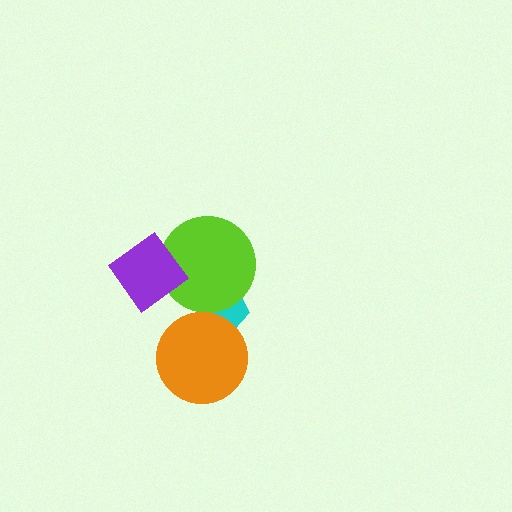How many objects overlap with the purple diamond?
1 object overlaps with the purple diamond.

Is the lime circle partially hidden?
Yes, it is partially covered by another shape.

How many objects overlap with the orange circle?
1 object overlaps with the orange circle.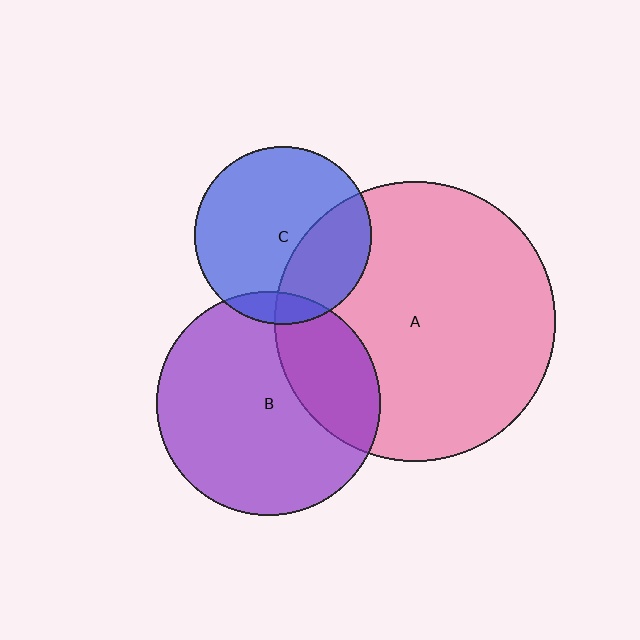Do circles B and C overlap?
Yes.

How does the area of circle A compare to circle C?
Approximately 2.5 times.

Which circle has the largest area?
Circle A (pink).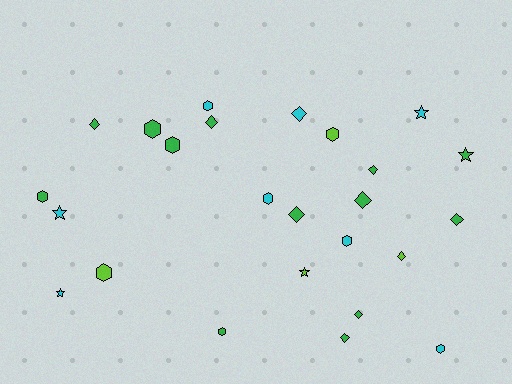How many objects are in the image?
There are 25 objects.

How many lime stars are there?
There is 1 lime star.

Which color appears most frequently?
Green, with 13 objects.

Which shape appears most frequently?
Hexagon, with 10 objects.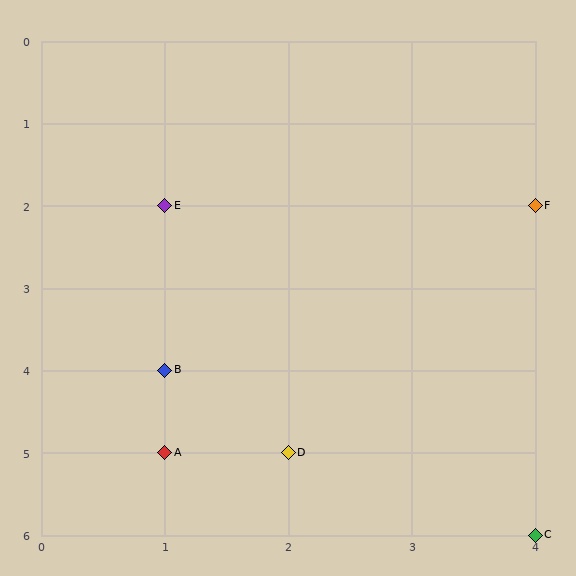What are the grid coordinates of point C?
Point C is at grid coordinates (4, 6).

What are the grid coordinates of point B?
Point B is at grid coordinates (1, 4).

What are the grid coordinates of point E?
Point E is at grid coordinates (1, 2).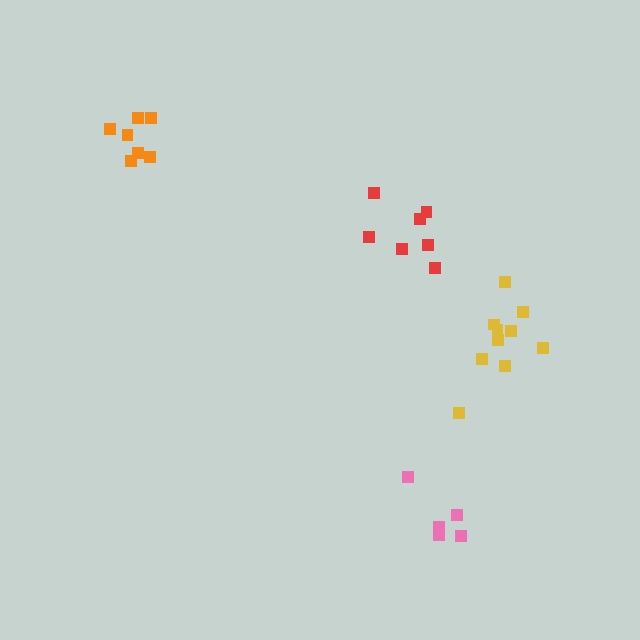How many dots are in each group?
Group 1: 5 dots, Group 2: 7 dots, Group 3: 7 dots, Group 4: 10 dots (29 total).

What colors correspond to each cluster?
The clusters are colored: pink, red, orange, yellow.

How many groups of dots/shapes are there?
There are 4 groups.